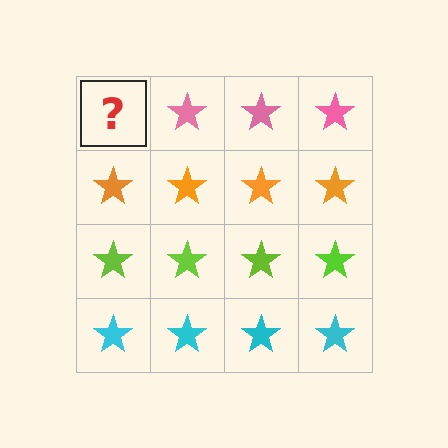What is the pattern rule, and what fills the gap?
The rule is that each row has a consistent color. The gap should be filled with a pink star.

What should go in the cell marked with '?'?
The missing cell should contain a pink star.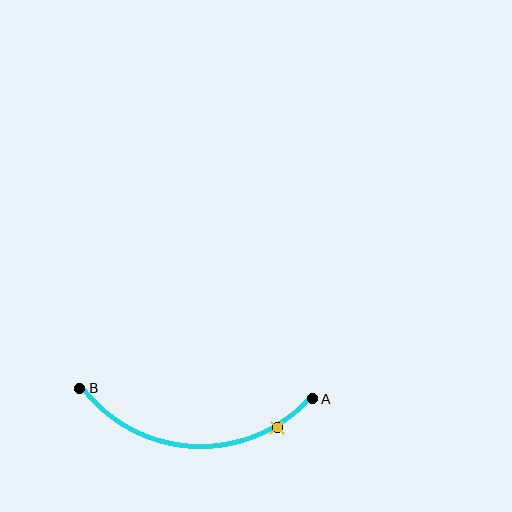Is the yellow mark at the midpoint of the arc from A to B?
No. The yellow mark lies on the arc but is closer to endpoint A. The arc midpoint would be at the point on the curve equidistant along the arc from both A and B.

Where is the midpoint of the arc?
The arc midpoint is the point on the curve farthest from the straight line joining A and B. It sits below that line.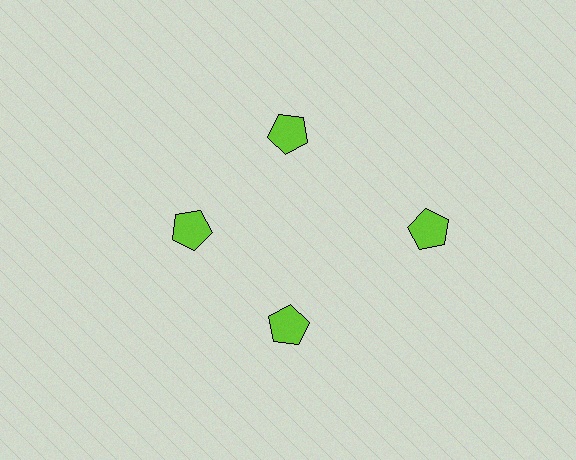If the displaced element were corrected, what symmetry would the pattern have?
It would have 4-fold rotational symmetry — the pattern would map onto itself every 90 degrees.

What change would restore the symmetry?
The symmetry would be restored by moving it inward, back onto the ring so that all 4 pentagons sit at equal angles and equal distance from the center.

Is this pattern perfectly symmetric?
No. The 4 lime pentagons are arranged in a ring, but one element near the 3 o'clock position is pushed outward from the center, breaking the 4-fold rotational symmetry.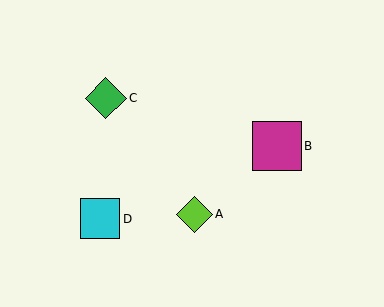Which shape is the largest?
The magenta square (labeled B) is the largest.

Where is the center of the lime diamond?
The center of the lime diamond is at (194, 214).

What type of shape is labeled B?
Shape B is a magenta square.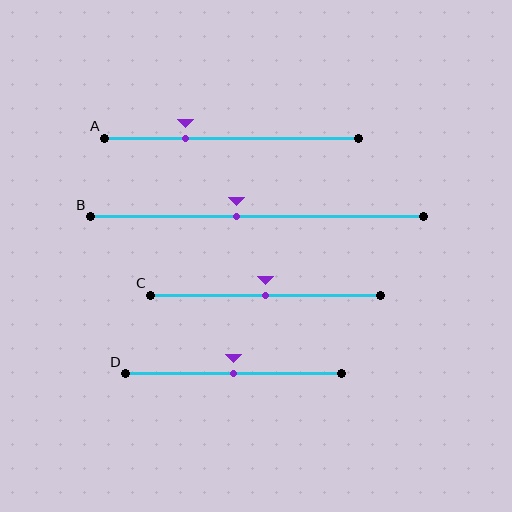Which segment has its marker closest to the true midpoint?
Segment C has its marker closest to the true midpoint.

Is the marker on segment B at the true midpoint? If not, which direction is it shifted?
No, the marker on segment B is shifted to the left by about 6% of the segment length.